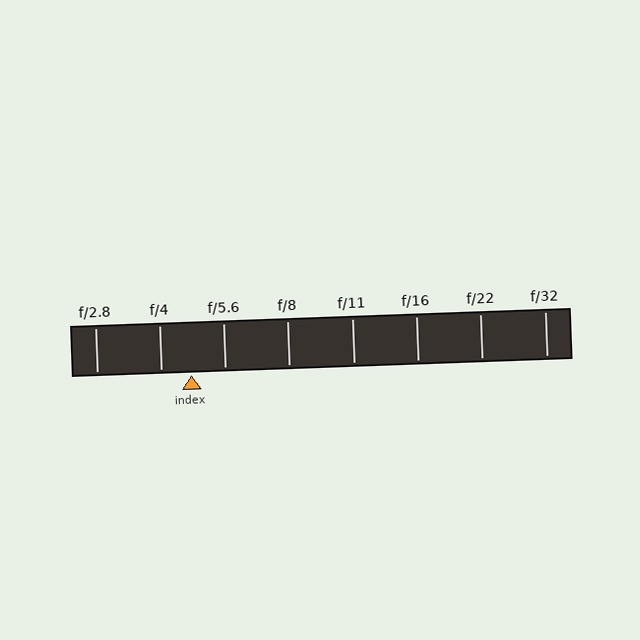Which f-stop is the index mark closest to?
The index mark is closest to f/4.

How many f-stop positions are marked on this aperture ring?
There are 8 f-stop positions marked.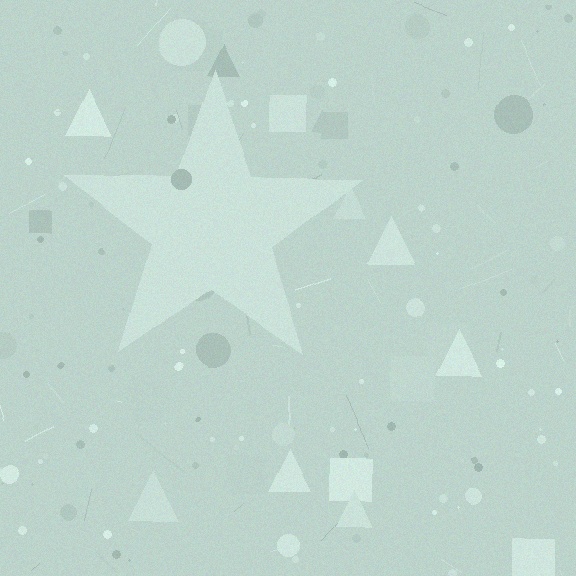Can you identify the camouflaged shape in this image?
The camouflaged shape is a star.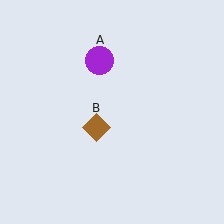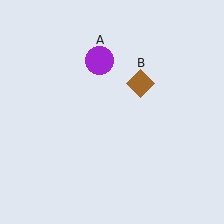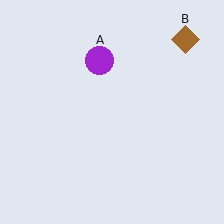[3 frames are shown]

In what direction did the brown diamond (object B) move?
The brown diamond (object B) moved up and to the right.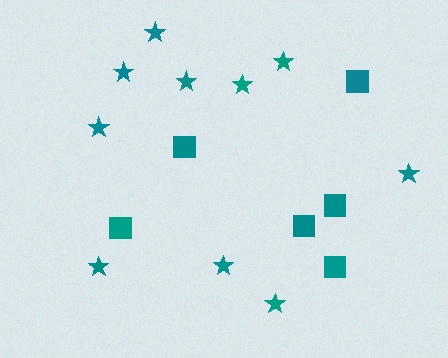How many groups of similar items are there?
There are 2 groups: one group of squares (6) and one group of stars (10).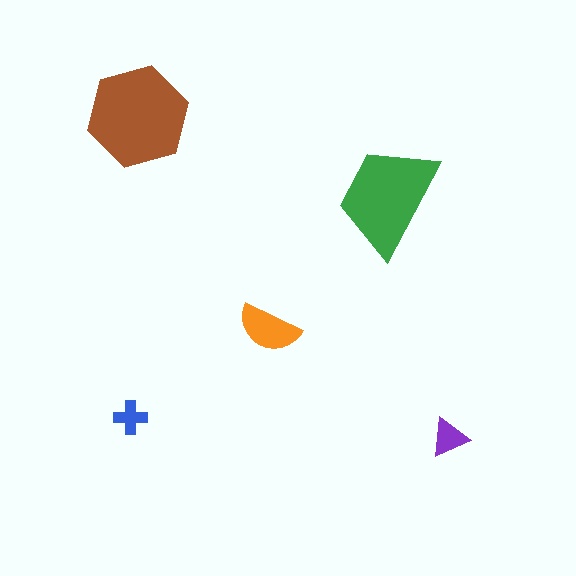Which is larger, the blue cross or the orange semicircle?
The orange semicircle.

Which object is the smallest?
The blue cross.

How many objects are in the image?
There are 5 objects in the image.